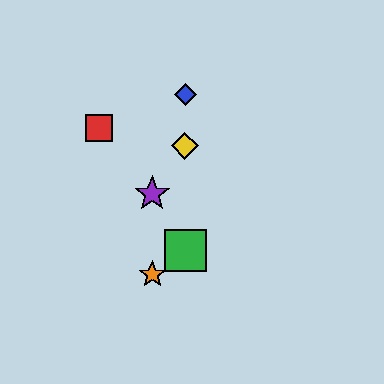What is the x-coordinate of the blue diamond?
The blue diamond is at x≈185.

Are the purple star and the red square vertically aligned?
No, the purple star is at x≈152 and the red square is at x≈99.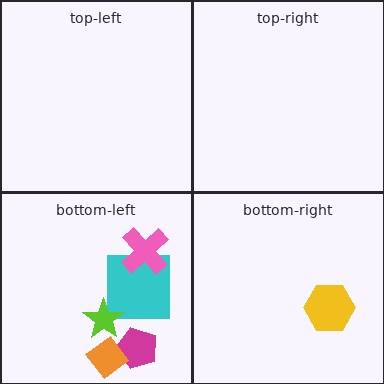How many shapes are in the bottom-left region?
5.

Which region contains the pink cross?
The bottom-left region.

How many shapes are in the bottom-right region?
1.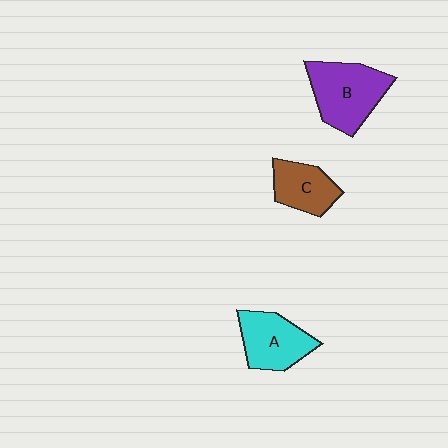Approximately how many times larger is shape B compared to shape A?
Approximately 1.3 times.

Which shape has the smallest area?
Shape C (brown).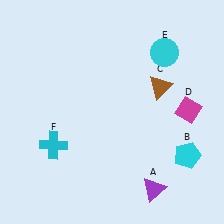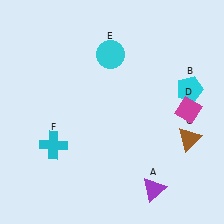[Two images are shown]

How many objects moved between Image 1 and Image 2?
3 objects moved between the two images.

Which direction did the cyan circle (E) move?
The cyan circle (E) moved left.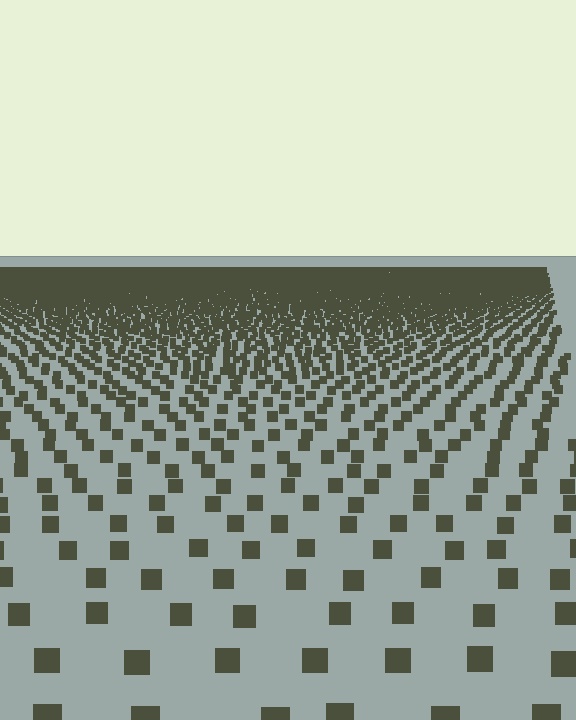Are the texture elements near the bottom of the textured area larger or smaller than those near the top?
Larger. Near the bottom, elements are closer to the viewer and appear at a bigger on-screen size.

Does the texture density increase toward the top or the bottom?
Density increases toward the top.